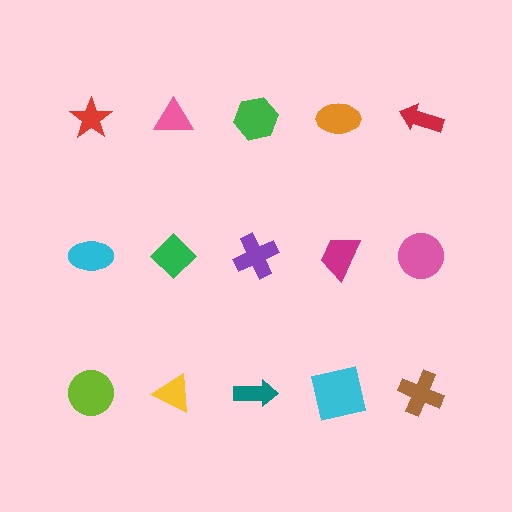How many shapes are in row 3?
5 shapes.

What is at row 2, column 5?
A pink circle.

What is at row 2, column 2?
A green diamond.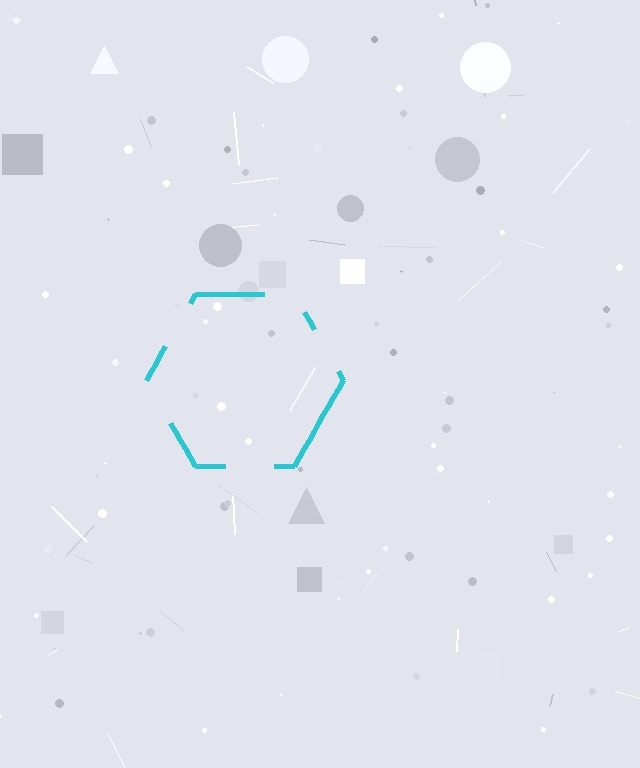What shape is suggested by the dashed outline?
The dashed outline suggests a hexagon.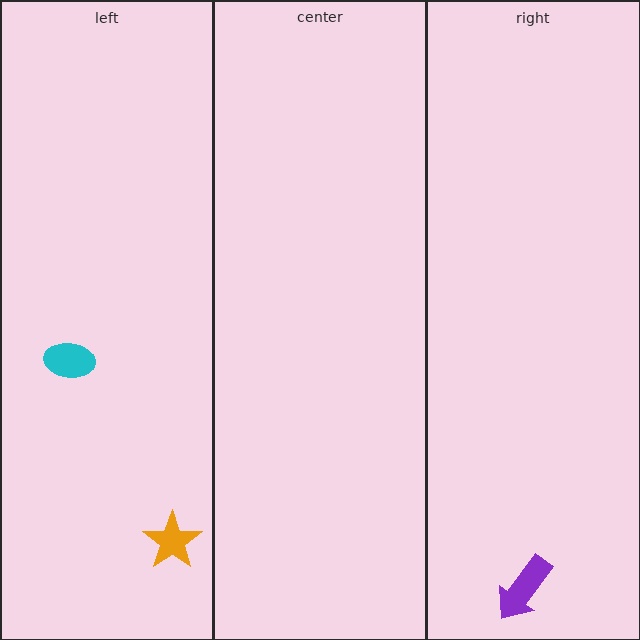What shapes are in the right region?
The purple arrow.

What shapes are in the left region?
The cyan ellipse, the orange star.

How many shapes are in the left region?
2.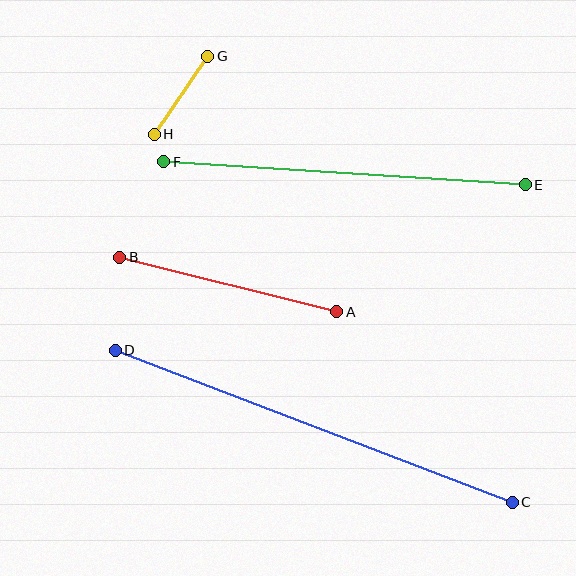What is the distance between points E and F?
The distance is approximately 362 pixels.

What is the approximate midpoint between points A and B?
The midpoint is at approximately (228, 284) pixels.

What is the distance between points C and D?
The distance is approximately 425 pixels.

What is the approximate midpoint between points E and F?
The midpoint is at approximately (345, 173) pixels.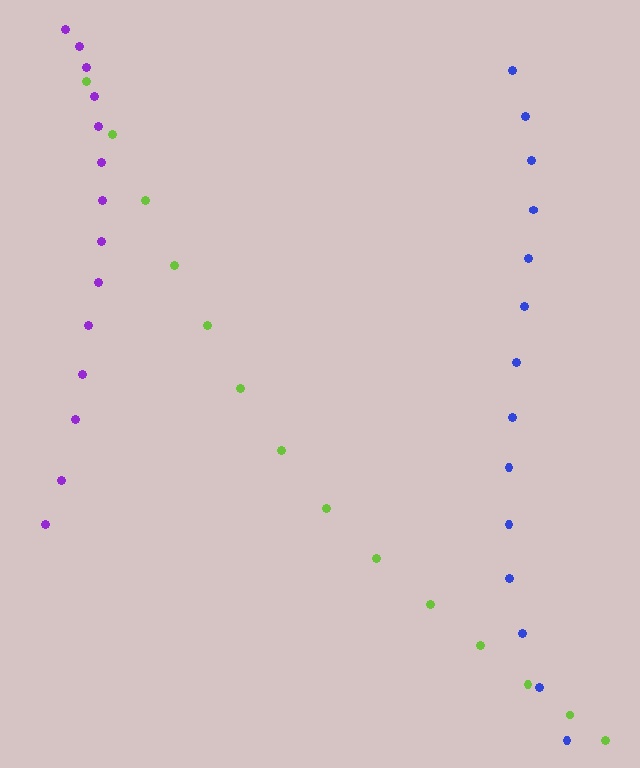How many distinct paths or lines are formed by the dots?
There are 3 distinct paths.